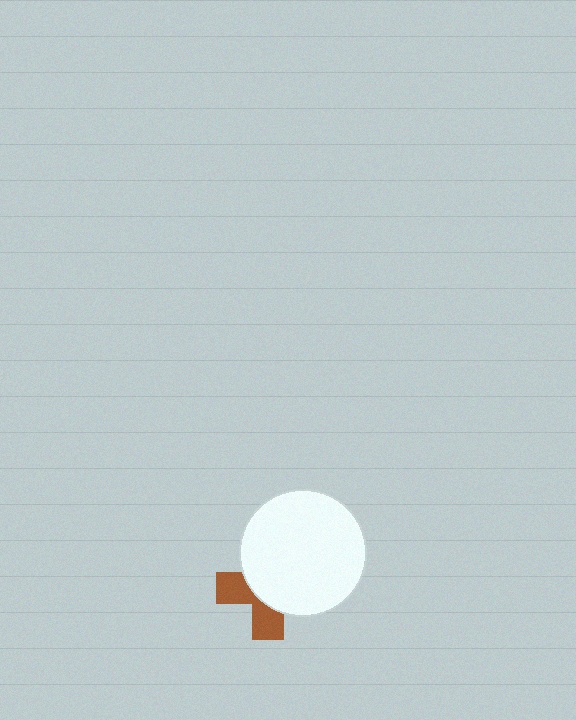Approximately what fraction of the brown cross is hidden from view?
Roughly 62% of the brown cross is hidden behind the white circle.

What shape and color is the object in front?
The object in front is a white circle.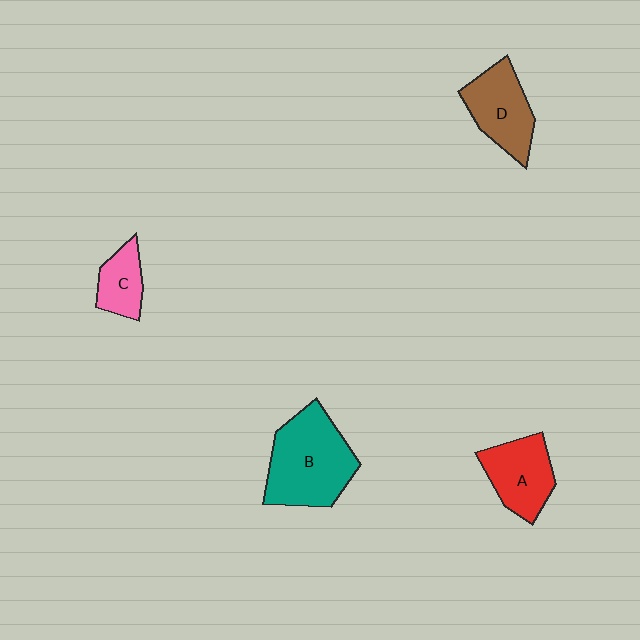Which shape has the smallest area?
Shape C (pink).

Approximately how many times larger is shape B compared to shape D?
Approximately 1.5 times.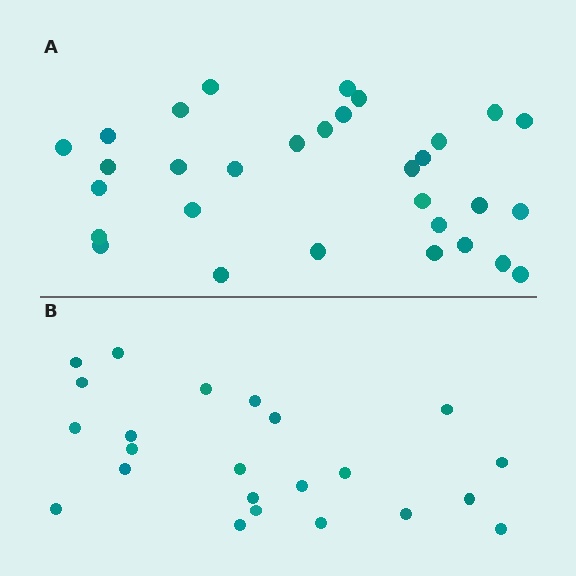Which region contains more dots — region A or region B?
Region A (the top region) has more dots.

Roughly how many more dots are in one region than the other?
Region A has roughly 8 or so more dots than region B.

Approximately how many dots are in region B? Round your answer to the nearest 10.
About 20 dots. (The exact count is 23, which rounds to 20.)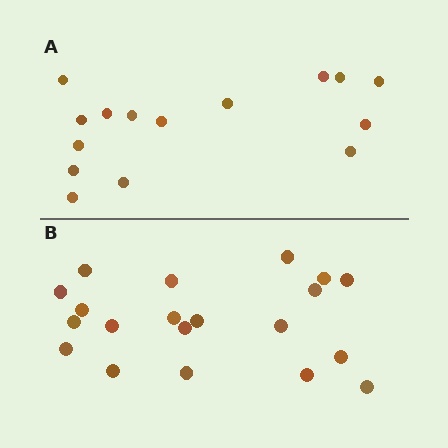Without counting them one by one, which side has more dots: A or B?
Region B (the bottom region) has more dots.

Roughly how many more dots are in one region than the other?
Region B has about 5 more dots than region A.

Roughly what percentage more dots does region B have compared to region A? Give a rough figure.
About 35% more.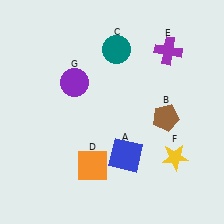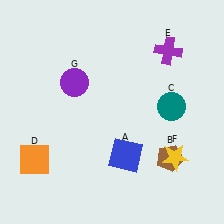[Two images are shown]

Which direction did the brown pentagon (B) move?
The brown pentagon (B) moved down.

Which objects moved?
The objects that moved are: the brown pentagon (B), the teal circle (C), the orange square (D).